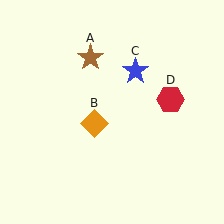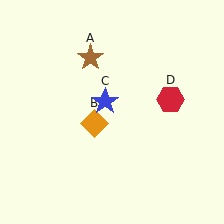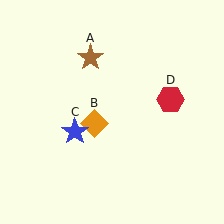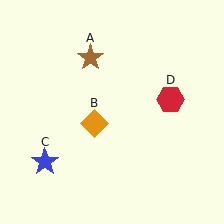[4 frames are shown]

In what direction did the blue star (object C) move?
The blue star (object C) moved down and to the left.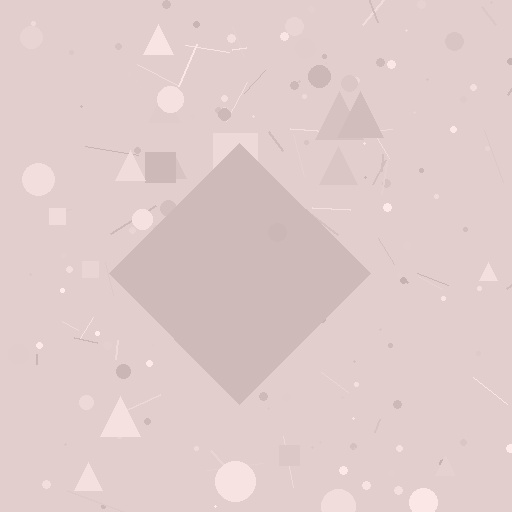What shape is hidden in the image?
A diamond is hidden in the image.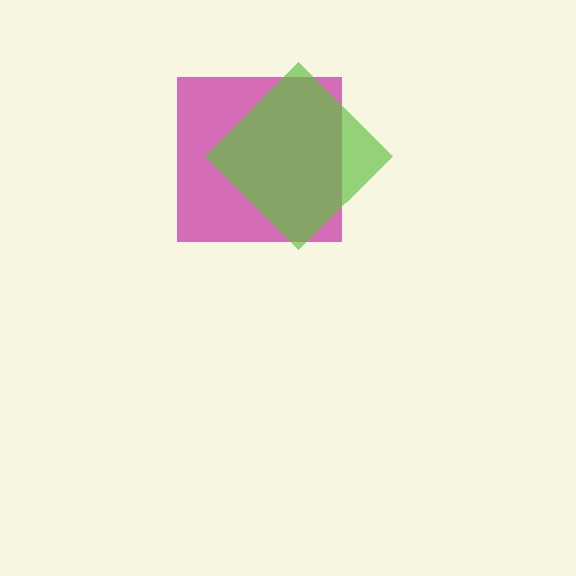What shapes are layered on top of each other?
The layered shapes are: a magenta square, a lime diamond.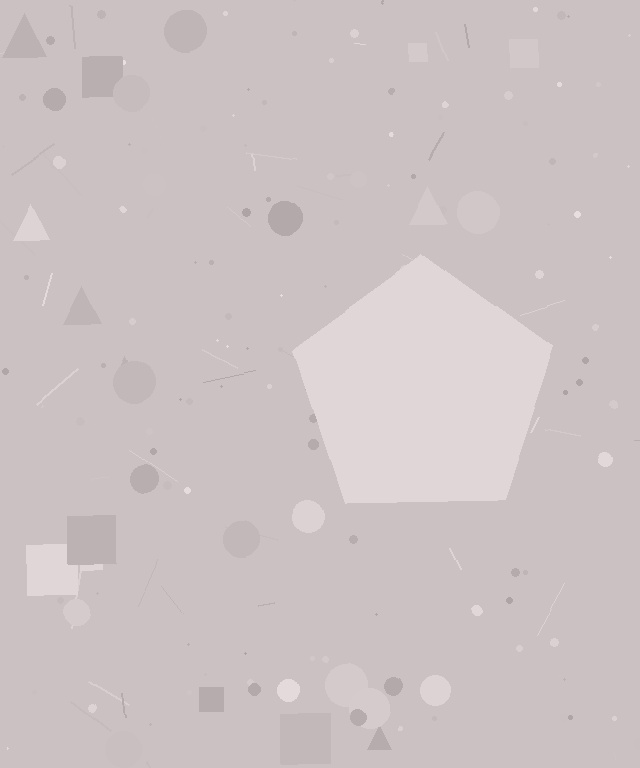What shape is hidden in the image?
A pentagon is hidden in the image.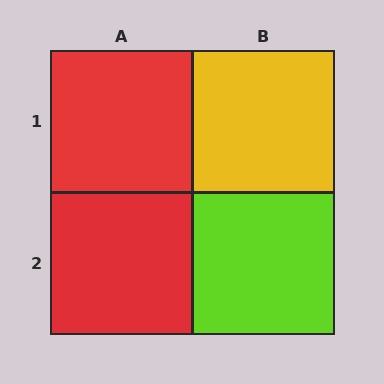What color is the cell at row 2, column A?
Red.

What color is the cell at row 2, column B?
Lime.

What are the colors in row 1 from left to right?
Red, yellow.